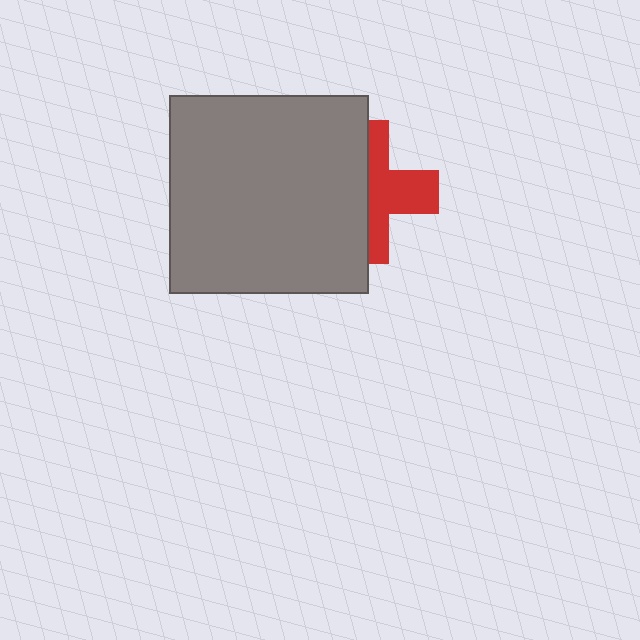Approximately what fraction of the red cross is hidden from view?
Roughly 53% of the red cross is hidden behind the gray square.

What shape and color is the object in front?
The object in front is a gray square.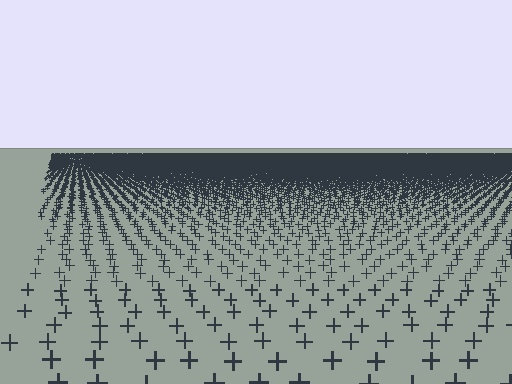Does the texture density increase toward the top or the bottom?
Density increases toward the top.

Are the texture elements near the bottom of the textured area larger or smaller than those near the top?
Larger. Near the bottom, elements are closer to the viewer and appear at a bigger on-screen size.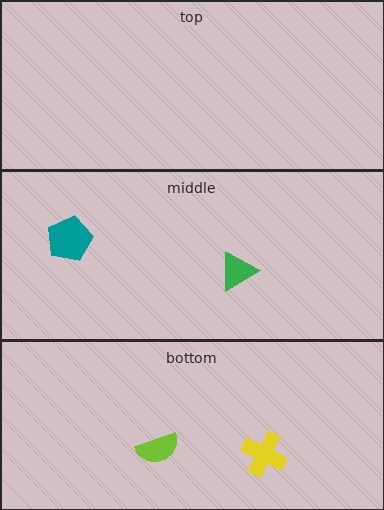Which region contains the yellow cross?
The bottom region.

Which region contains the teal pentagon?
The middle region.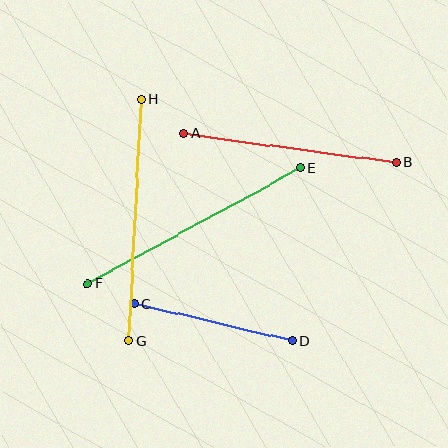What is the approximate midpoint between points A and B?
The midpoint is at approximately (290, 148) pixels.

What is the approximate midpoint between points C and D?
The midpoint is at approximately (213, 322) pixels.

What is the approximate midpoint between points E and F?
The midpoint is at approximately (194, 226) pixels.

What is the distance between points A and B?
The distance is approximately 215 pixels.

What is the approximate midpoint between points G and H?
The midpoint is at approximately (135, 220) pixels.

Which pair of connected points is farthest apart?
Points E and F are farthest apart.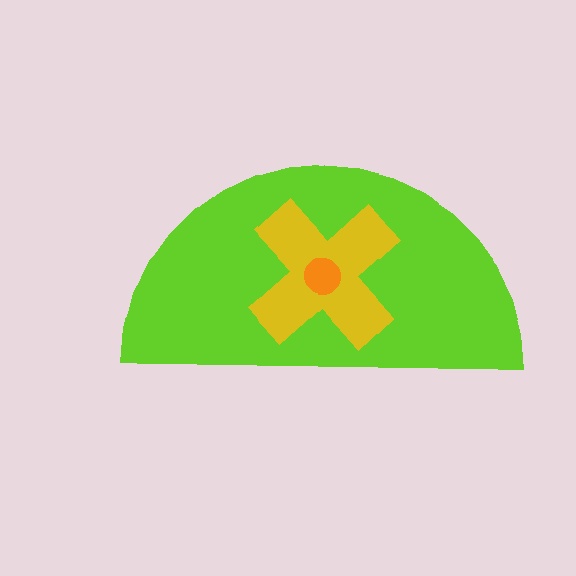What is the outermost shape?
The lime semicircle.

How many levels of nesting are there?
3.